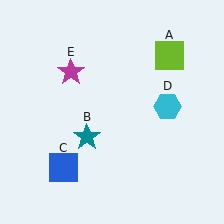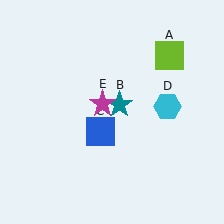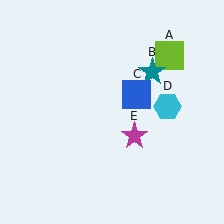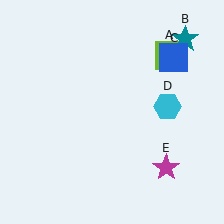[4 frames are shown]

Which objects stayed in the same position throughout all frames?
Lime square (object A) and cyan hexagon (object D) remained stationary.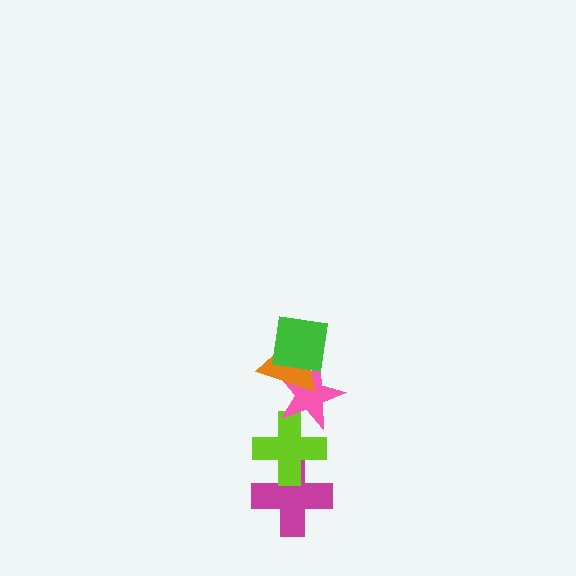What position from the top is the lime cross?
The lime cross is 4th from the top.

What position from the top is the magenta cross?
The magenta cross is 5th from the top.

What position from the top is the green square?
The green square is 1st from the top.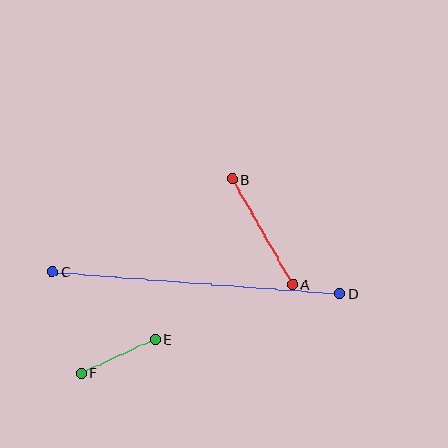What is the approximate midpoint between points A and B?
The midpoint is at approximately (263, 232) pixels.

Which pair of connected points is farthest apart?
Points C and D are farthest apart.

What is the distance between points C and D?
The distance is approximately 288 pixels.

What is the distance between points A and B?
The distance is approximately 121 pixels.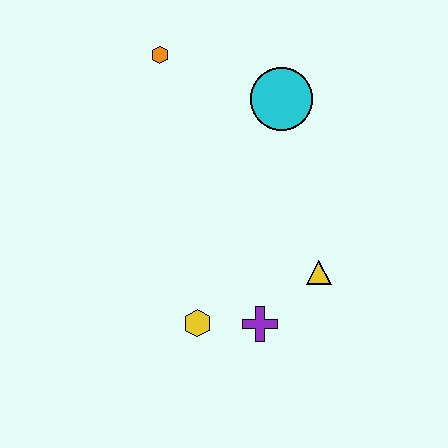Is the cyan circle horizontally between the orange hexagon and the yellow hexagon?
No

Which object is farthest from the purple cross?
The orange hexagon is farthest from the purple cross.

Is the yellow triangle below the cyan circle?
Yes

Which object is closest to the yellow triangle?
The purple cross is closest to the yellow triangle.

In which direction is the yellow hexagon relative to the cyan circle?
The yellow hexagon is below the cyan circle.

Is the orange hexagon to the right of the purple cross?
No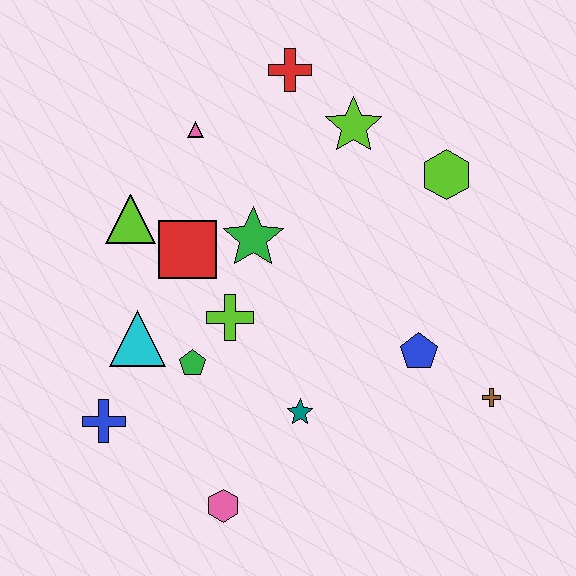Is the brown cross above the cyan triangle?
No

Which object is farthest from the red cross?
The pink hexagon is farthest from the red cross.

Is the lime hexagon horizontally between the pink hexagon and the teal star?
No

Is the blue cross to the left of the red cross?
Yes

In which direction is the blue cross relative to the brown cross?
The blue cross is to the left of the brown cross.